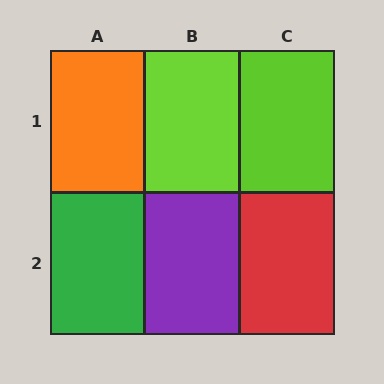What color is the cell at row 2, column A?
Green.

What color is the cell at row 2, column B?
Purple.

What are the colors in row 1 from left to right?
Orange, lime, lime.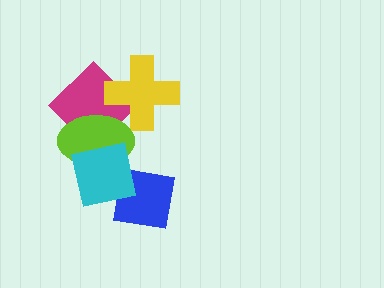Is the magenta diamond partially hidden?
Yes, it is partially covered by another shape.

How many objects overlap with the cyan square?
3 objects overlap with the cyan square.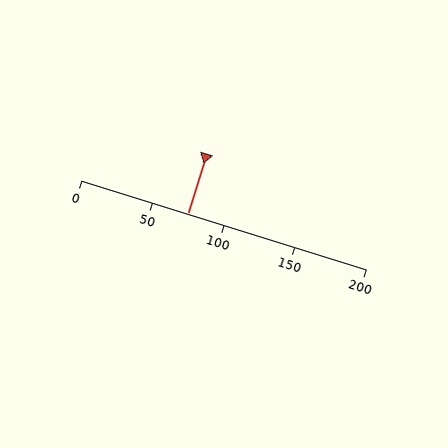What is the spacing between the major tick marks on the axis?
The major ticks are spaced 50 apart.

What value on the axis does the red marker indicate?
The marker indicates approximately 75.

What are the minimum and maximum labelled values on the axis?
The axis runs from 0 to 200.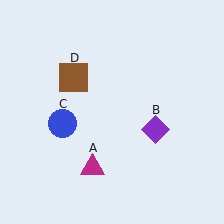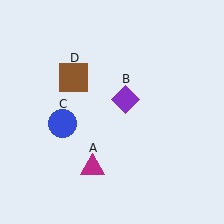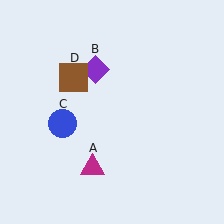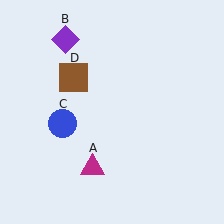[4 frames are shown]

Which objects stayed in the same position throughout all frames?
Magenta triangle (object A) and blue circle (object C) and brown square (object D) remained stationary.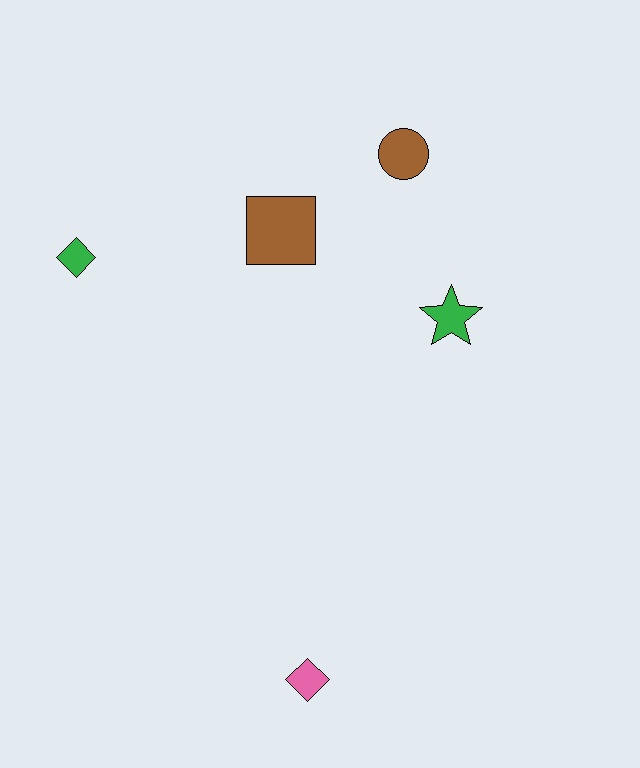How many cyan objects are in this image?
There are no cyan objects.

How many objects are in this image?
There are 5 objects.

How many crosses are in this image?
There are no crosses.